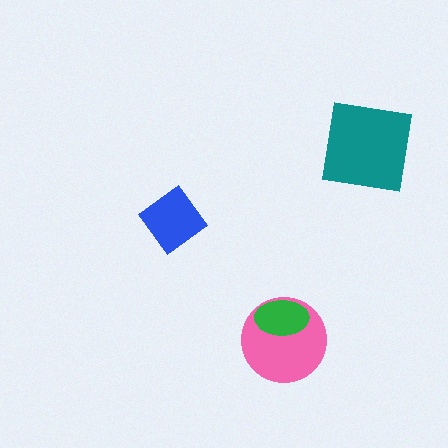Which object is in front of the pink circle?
The green ellipse is in front of the pink circle.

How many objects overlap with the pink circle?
1 object overlaps with the pink circle.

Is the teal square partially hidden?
No, no other shape covers it.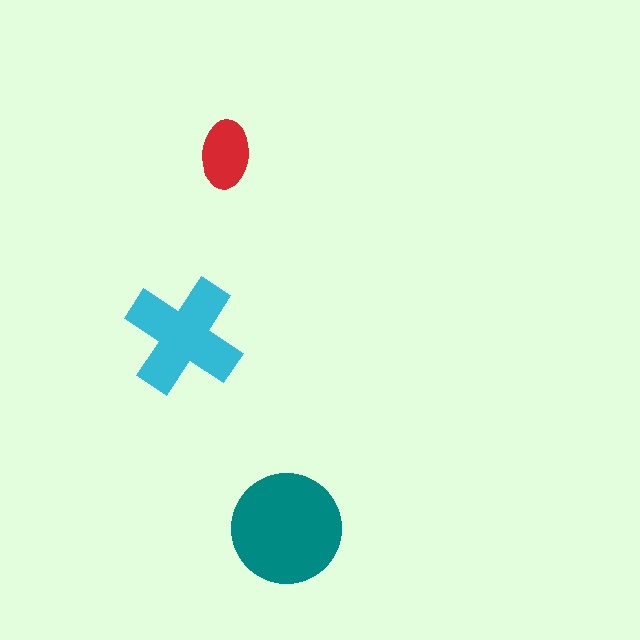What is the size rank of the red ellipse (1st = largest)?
3rd.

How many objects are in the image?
There are 3 objects in the image.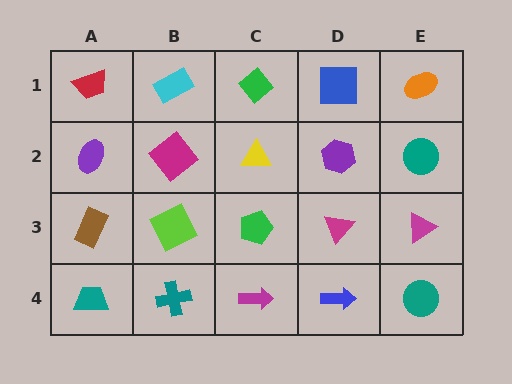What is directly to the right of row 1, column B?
A green diamond.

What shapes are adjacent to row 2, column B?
A cyan rectangle (row 1, column B), a lime square (row 3, column B), a purple ellipse (row 2, column A), a yellow triangle (row 2, column C).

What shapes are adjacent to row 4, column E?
A magenta triangle (row 3, column E), a blue arrow (row 4, column D).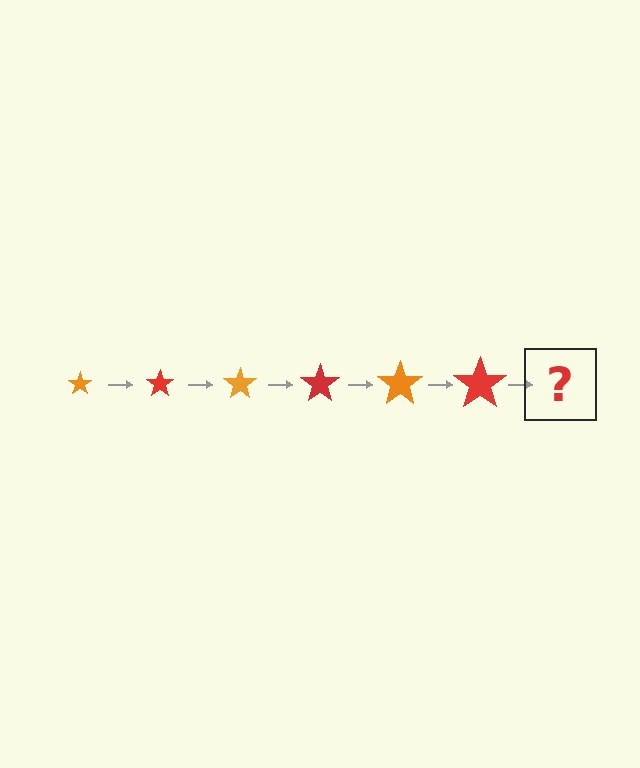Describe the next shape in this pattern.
It should be an orange star, larger than the previous one.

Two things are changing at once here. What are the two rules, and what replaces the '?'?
The two rules are that the star grows larger each step and the color cycles through orange and red. The '?' should be an orange star, larger than the previous one.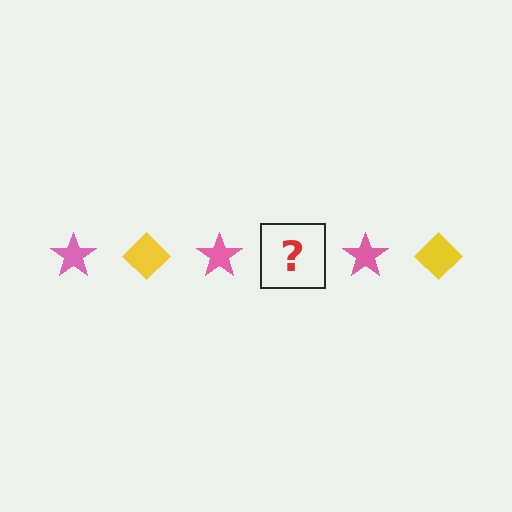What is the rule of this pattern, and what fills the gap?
The rule is that the pattern alternates between pink star and yellow diamond. The gap should be filled with a yellow diamond.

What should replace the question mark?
The question mark should be replaced with a yellow diamond.